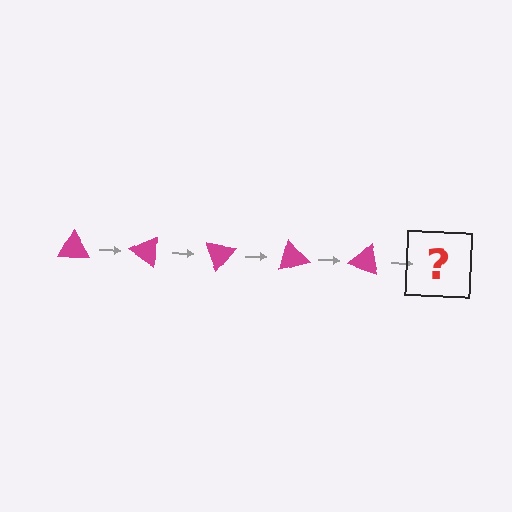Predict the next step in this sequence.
The next step is a magenta triangle rotated 175 degrees.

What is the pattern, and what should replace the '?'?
The pattern is that the triangle rotates 35 degrees each step. The '?' should be a magenta triangle rotated 175 degrees.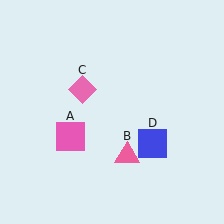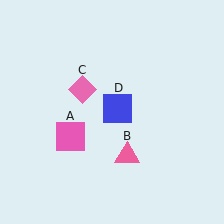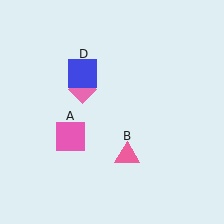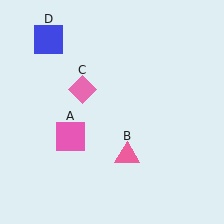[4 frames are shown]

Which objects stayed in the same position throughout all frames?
Pink square (object A) and pink triangle (object B) and pink diamond (object C) remained stationary.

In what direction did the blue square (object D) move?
The blue square (object D) moved up and to the left.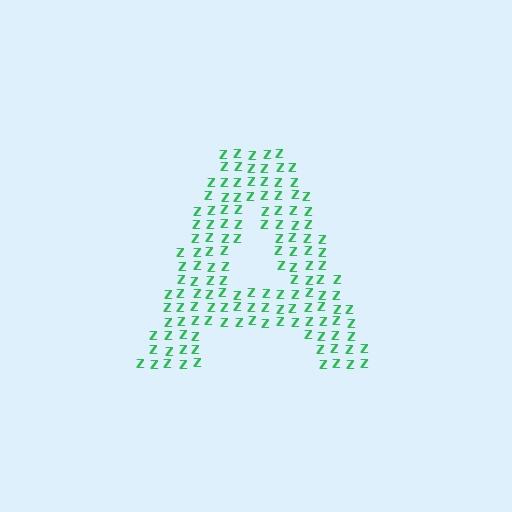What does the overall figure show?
The overall figure shows the letter A.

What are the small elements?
The small elements are letter Z's.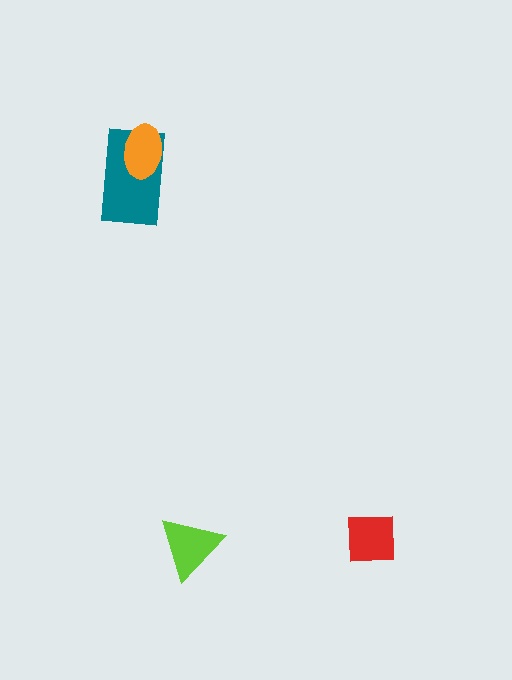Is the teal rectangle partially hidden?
Yes, it is partially covered by another shape.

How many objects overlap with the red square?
0 objects overlap with the red square.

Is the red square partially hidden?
No, no other shape covers it.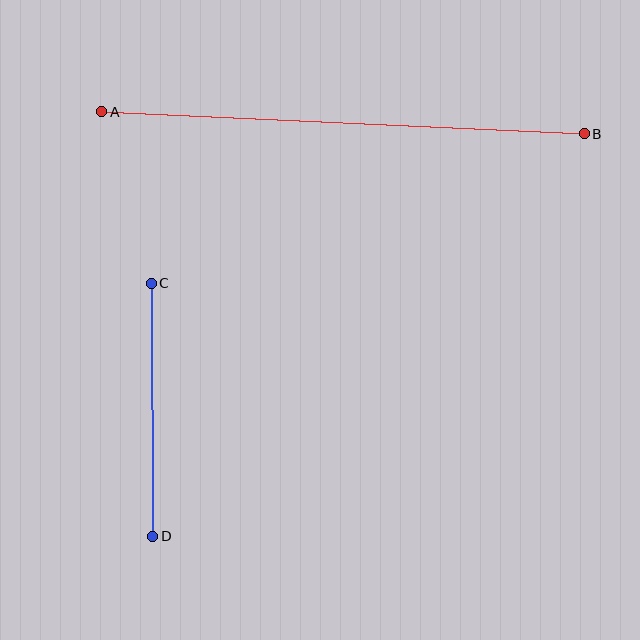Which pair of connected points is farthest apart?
Points A and B are farthest apart.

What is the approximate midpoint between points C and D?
The midpoint is at approximately (152, 410) pixels.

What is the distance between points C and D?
The distance is approximately 253 pixels.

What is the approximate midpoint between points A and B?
The midpoint is at approximately (343, 123) pixels.